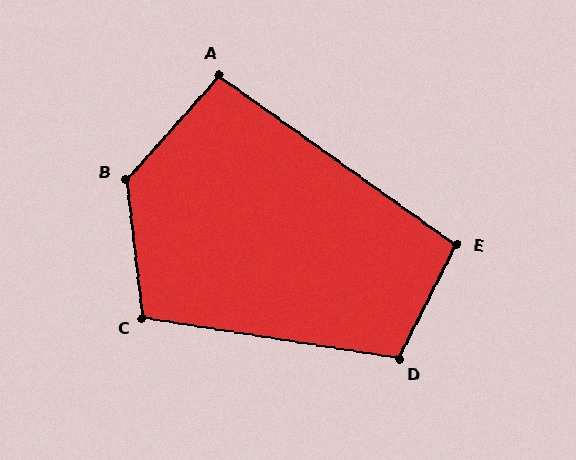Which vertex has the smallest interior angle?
A, at approximately 96 degrees.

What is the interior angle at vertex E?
Approximately 98 degrees (obtuse).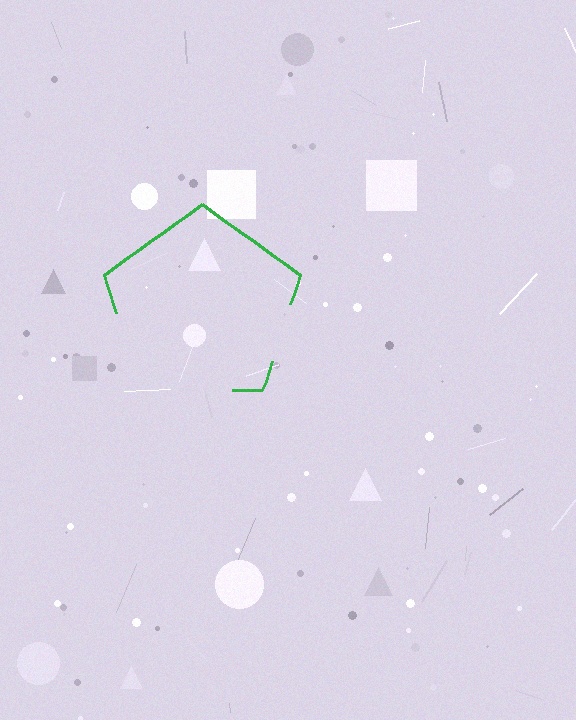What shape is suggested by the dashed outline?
The dashed outline suggests a pentagon.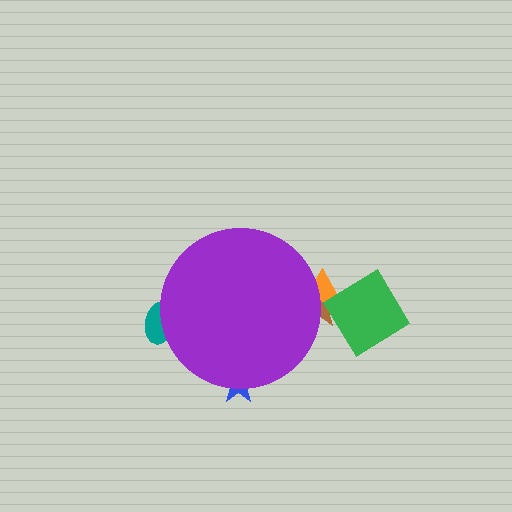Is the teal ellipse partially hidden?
Yes, the teal ellipse is partially hidden behind the purple circle.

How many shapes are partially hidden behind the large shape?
4 shapes are partially hidden.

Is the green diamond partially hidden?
No, the green diamond is fully visible.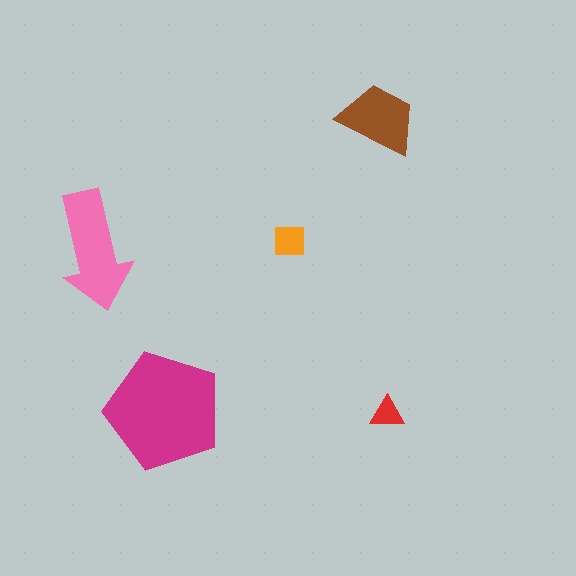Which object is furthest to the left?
The pink arrow is leftmost.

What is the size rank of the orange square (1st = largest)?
4th.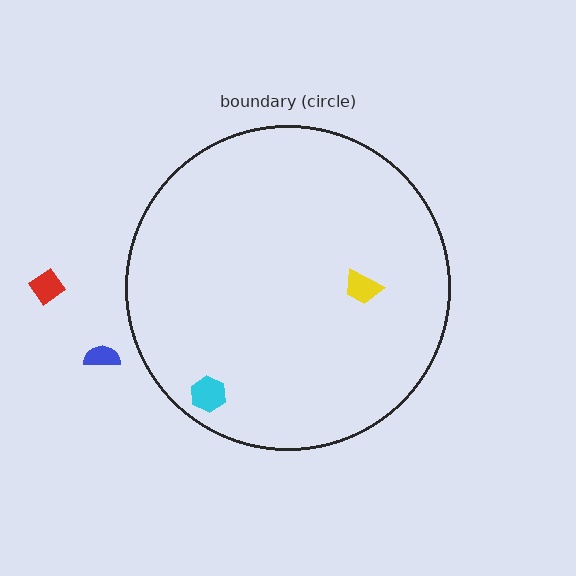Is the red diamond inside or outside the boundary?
Outside.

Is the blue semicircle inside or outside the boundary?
Outside.